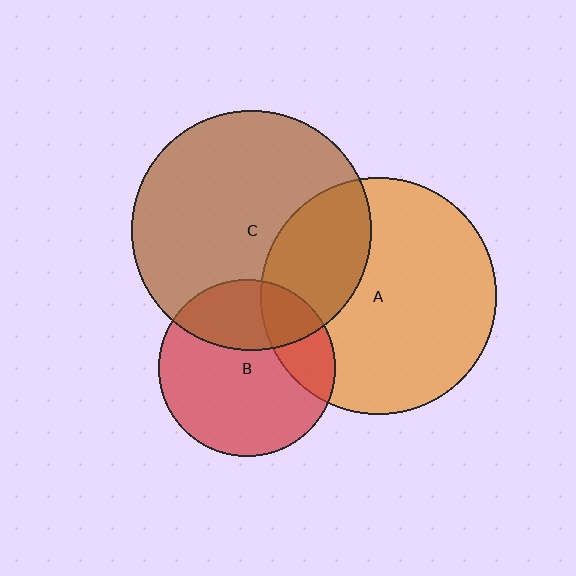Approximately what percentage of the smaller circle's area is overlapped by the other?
Approximately 20%.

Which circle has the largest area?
Circle C (brown).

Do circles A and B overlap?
Yes.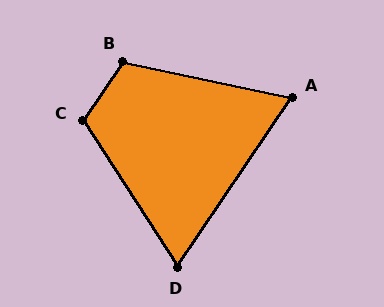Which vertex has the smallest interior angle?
D, at approximately 67 degrees.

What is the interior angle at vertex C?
Approximately 112 degrees (obtuse).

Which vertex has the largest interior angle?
B, at approximately 113 degrees.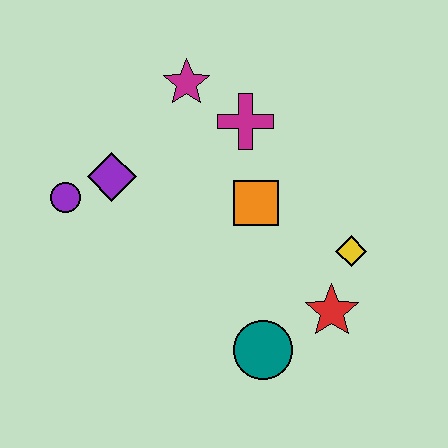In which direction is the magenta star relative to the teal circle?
The magenta star is above the teal circle.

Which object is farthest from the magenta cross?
The teal circle is farthest from the magenta cross.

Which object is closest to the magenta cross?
The magenta star is closest to the magenta cross.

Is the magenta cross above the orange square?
Yes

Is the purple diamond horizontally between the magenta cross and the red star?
No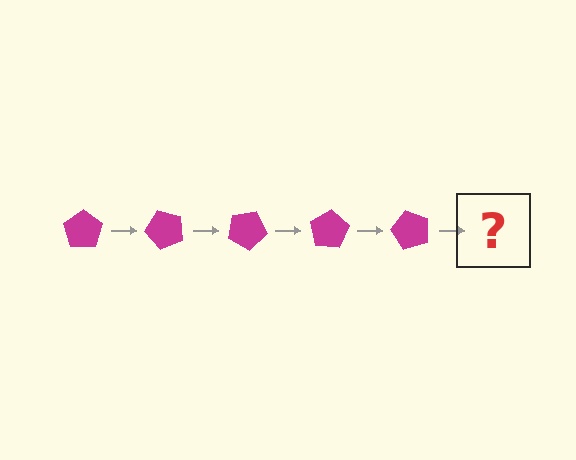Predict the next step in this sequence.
The next step is a magenta pentagon rotated 250 degrees.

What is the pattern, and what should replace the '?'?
The pattern is that the pentagon rotates 50 degrees each step. The '?' should be a magenta pentagon rotated 250 degrees.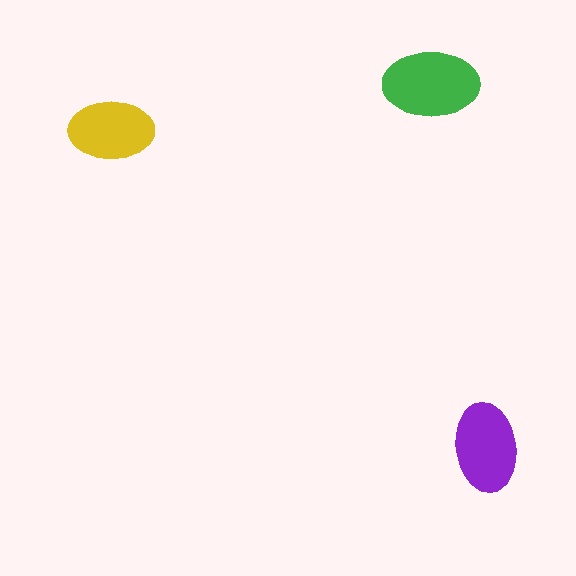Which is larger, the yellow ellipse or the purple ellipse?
The purple one.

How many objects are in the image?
There are 3 objects in the image.